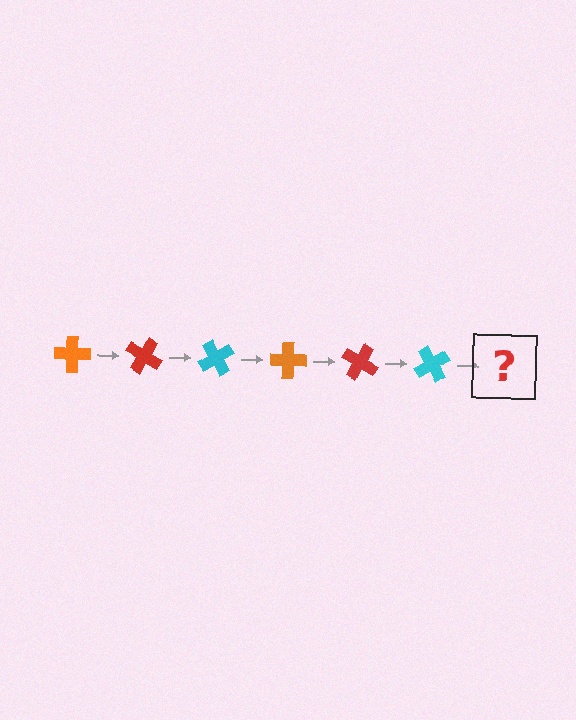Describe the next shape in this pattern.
It should be an orange cross, rotated 180 degrees from the start.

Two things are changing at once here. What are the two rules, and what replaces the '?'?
The two rules are that it rotates 30 degrees each step and the color cycles through orange, red, and cyan. The '?' should be an orange cross, rotated 180 degrees from the start.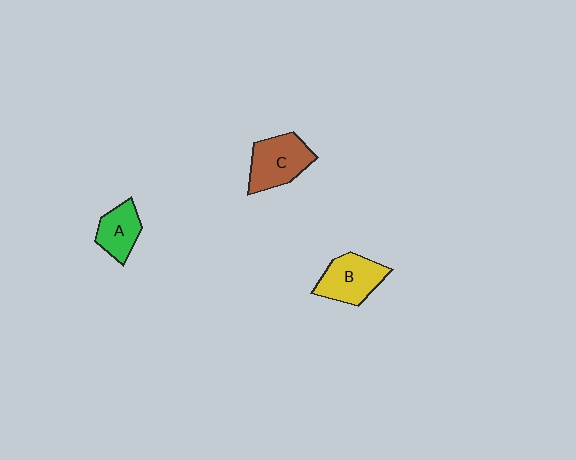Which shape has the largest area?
Shape C (brown).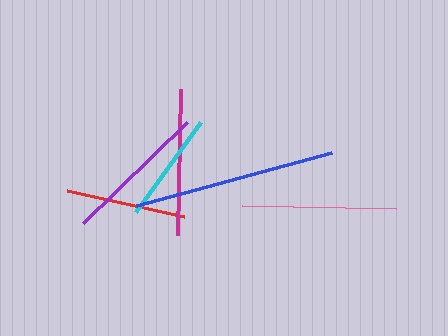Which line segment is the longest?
The blue line is the longest at approximately 202 pixels.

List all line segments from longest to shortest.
From longest to shortest: blue, pink, magenta, purple, red, cyan.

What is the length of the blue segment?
The blue segment is approximately 202 pixels long.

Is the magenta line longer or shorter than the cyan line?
The magenta line is longer than the cyan line.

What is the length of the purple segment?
The purple segment is approximately 145 pixels long.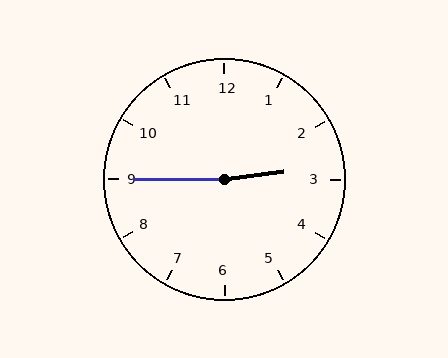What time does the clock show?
2:45.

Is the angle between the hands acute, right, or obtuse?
It is obtuse.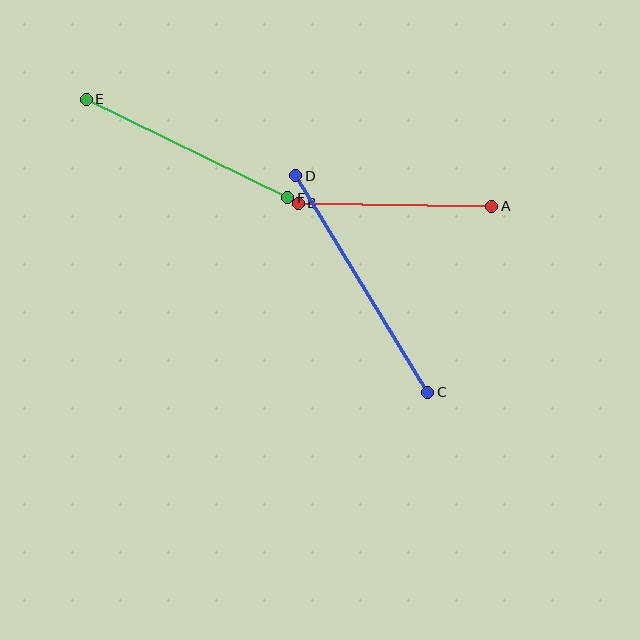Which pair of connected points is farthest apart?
Points C and D are farthest apart.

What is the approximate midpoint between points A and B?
The midpoint is at approximately (395, 205) pixels.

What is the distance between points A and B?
The distance is approximately 194 pixels.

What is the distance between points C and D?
The distance is approximately 253 pixels.